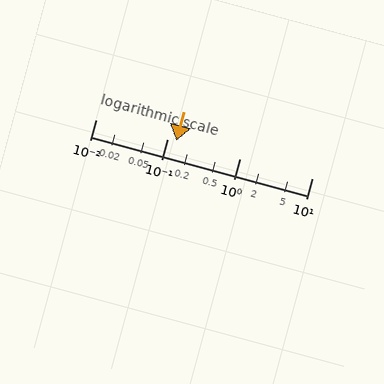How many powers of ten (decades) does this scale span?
The scale spans 3 decades, from 0.01 to 10.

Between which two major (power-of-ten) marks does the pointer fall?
The pointer is between 0.1 and 1.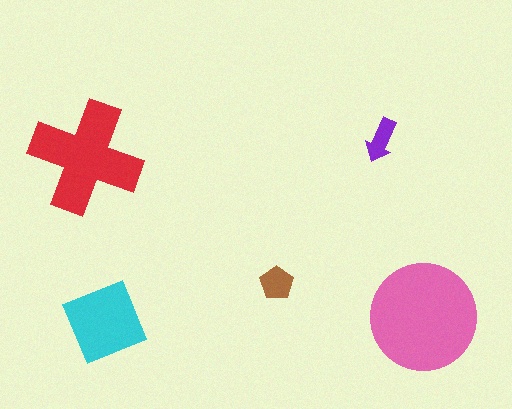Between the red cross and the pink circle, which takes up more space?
The pink circle.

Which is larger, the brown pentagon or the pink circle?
The pink circle.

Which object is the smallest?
The purple arrow.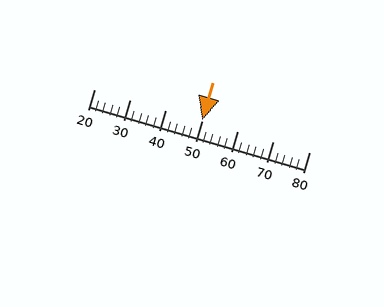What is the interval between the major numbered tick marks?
The major tick marks are spaced 10 units apart.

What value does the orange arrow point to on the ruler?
The orange arrow points to approximately 50.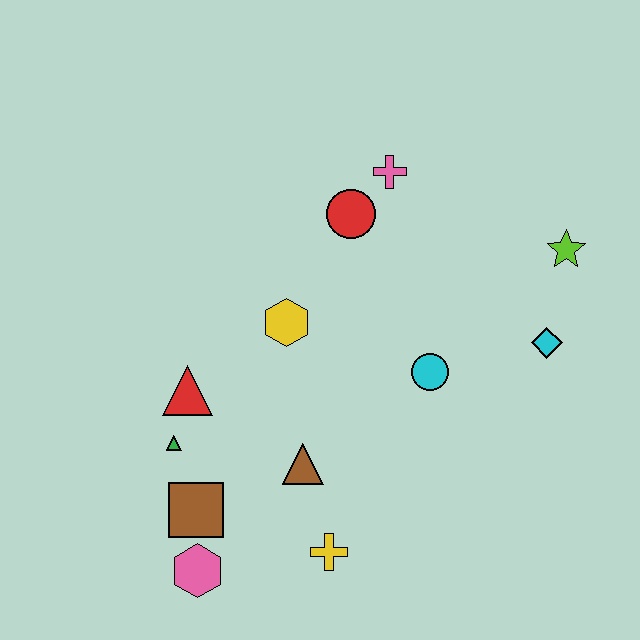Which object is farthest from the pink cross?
The pink hexagon is farthest from the pink cross.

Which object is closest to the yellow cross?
The brown triangle is closest to the yellow cross.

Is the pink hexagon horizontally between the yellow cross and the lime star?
No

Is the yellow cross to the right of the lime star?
No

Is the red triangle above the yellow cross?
Yes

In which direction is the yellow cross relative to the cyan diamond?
The yellow cross is to the left of the cyan diamond.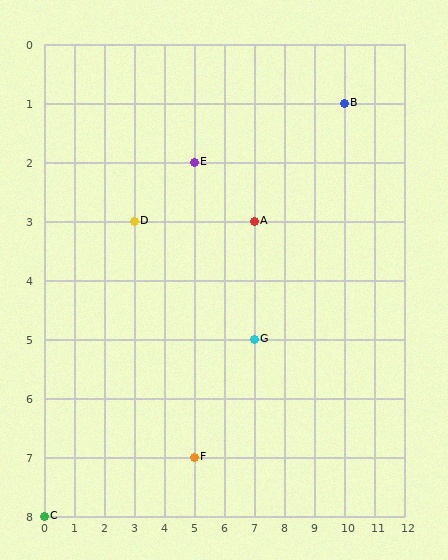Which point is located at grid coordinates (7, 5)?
Point G is at (7, 5).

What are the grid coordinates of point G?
Point G is at grid coordinates (7, 5).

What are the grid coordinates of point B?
Point B is at grid coordinates (10, 1).